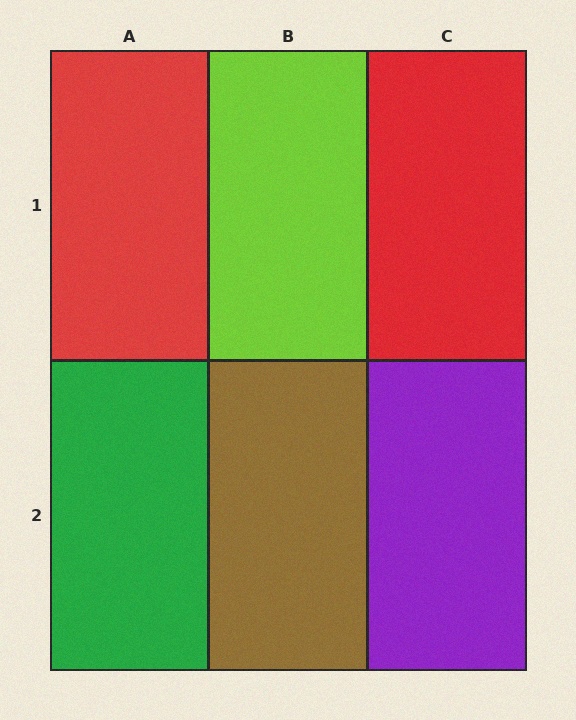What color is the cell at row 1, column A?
Red.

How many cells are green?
1 cell is green.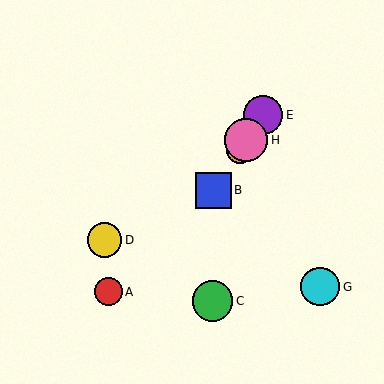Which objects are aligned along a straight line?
Objects B, E, F, H are aligned along a straight line.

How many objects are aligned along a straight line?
4 objects (B, E, F, H) are aligned along a straight line.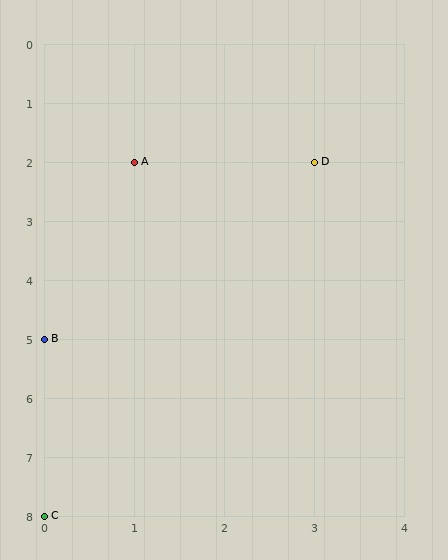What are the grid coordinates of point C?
Point C is at grid coordinates (0, 8).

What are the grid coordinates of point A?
Point A is at grid coordinates (1, 2).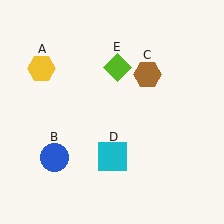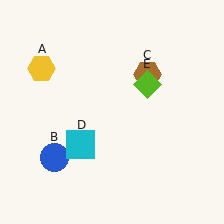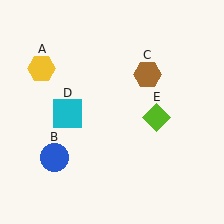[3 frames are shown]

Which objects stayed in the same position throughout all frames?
Yellow hexagon (object A) and blue circle (object B) and brown hexagon (object C) remained stationary.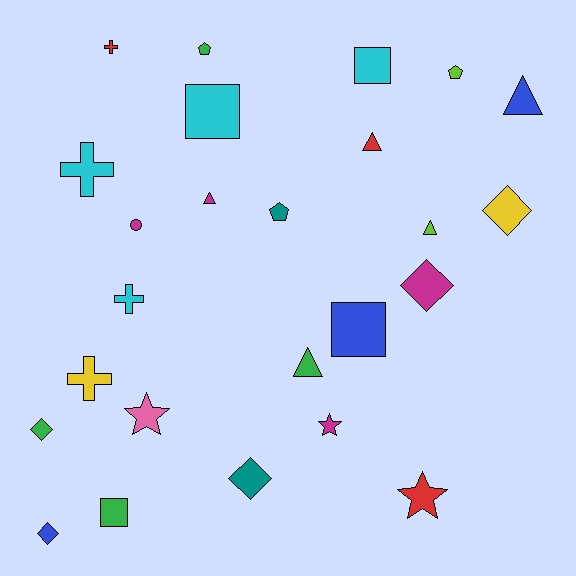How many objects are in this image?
There are 25 objects.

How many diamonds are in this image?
There are 5 diamonds.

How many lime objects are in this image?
There are 2 lime objects.